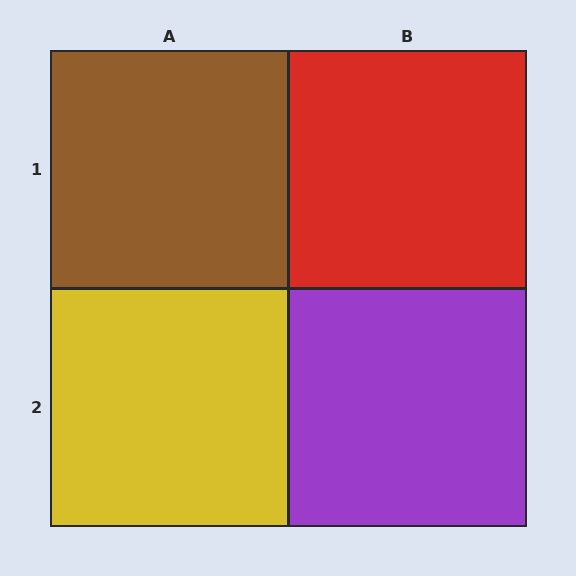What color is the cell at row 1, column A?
Brown.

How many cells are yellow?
1 cell is yellow.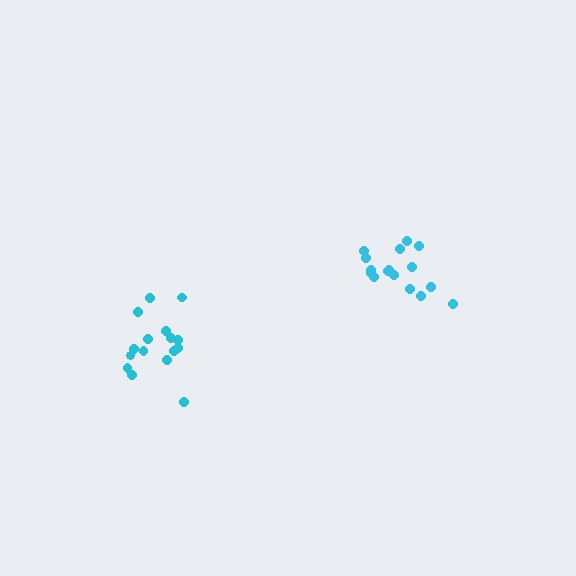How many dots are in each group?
Group 1: 16 dots, Group 2: 16 dots (32 total).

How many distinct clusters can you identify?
There are 2 distinct clusters.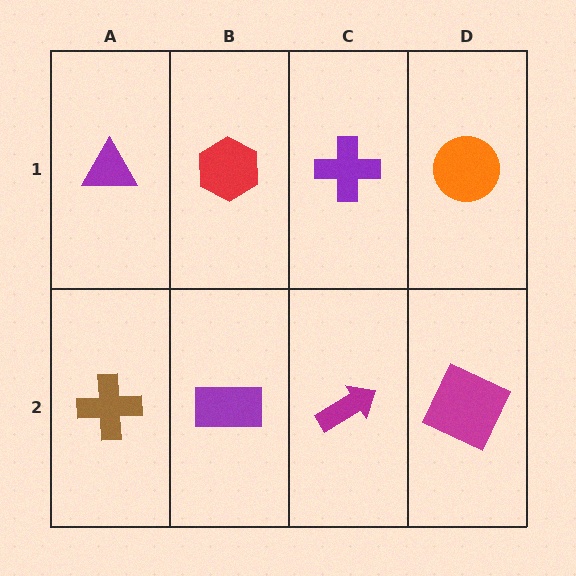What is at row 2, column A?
A brown cross.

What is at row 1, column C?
A purple cross.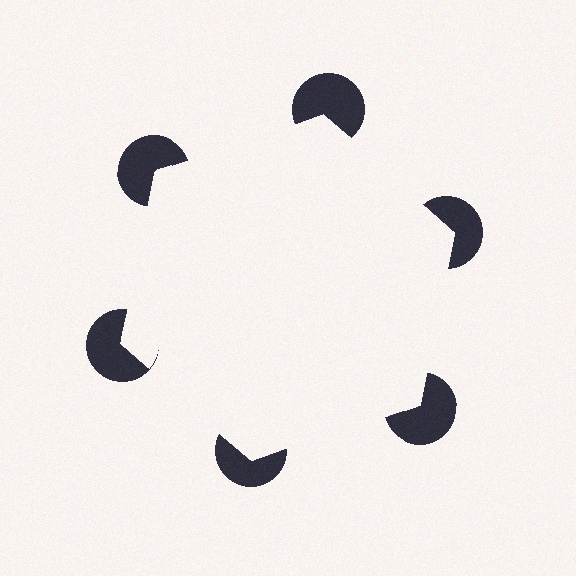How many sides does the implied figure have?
6 sides.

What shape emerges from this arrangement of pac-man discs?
An illusory hexagon — its edges are inferred from the aligned wedge cuts in the pac-man discs, not physically drawn.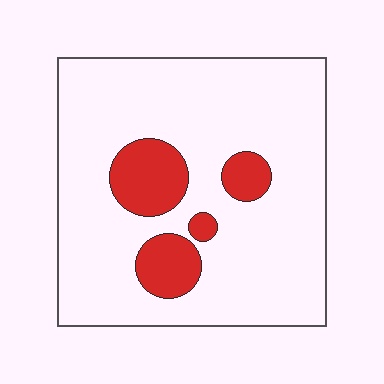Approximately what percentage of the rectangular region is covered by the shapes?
Approximately 15%.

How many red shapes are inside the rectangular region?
4.